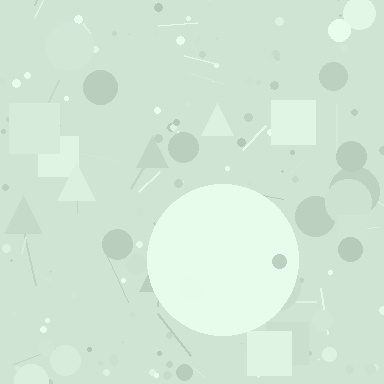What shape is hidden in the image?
A circle is hidden in the image.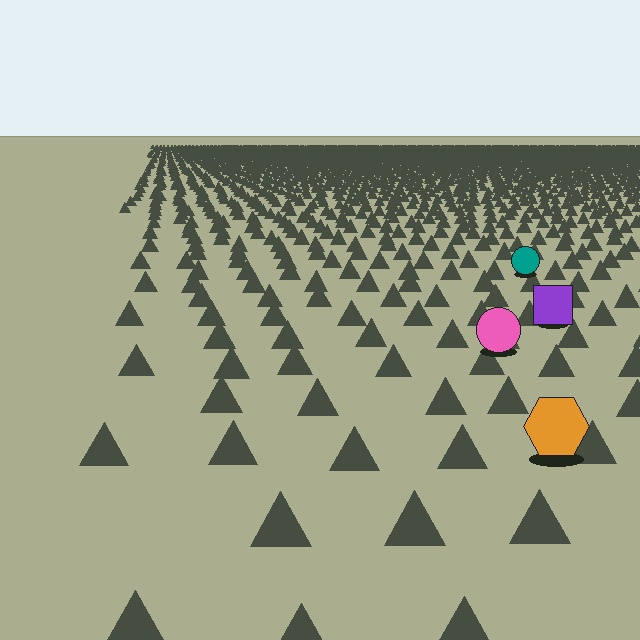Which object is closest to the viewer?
The orange hexagon is closest. The texture marks near it are larger and more spread out.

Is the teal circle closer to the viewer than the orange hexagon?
No. The orange hexagon is closer — you can tell from the texture gradient: the ground texture is coarser near it.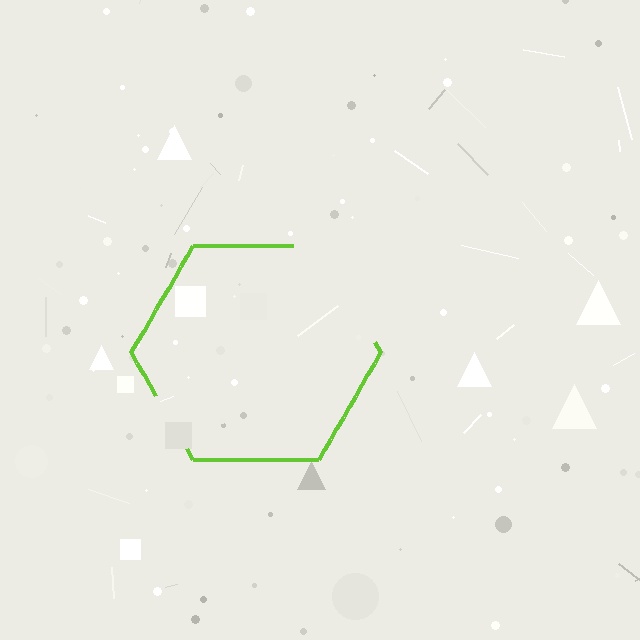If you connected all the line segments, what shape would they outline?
They would outline a hexagon.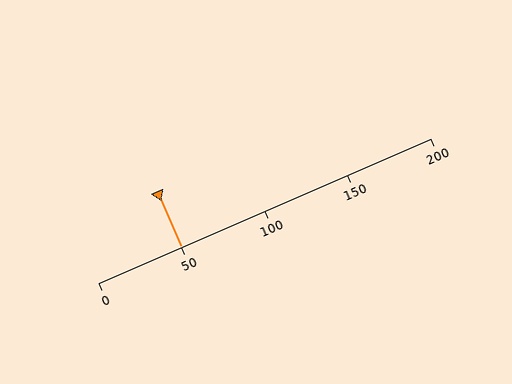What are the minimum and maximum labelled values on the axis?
The axis runs from 0 to 200.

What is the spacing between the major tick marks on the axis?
The major ticks are spaced 50 apart.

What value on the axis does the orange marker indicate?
The marker indicates approximately 50.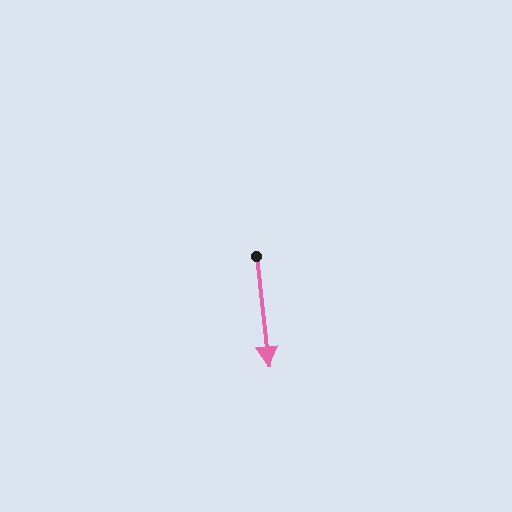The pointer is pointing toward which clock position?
Roughly 6 o'clock.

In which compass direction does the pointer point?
South.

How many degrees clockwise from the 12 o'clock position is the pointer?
Approximately 173 degrees.